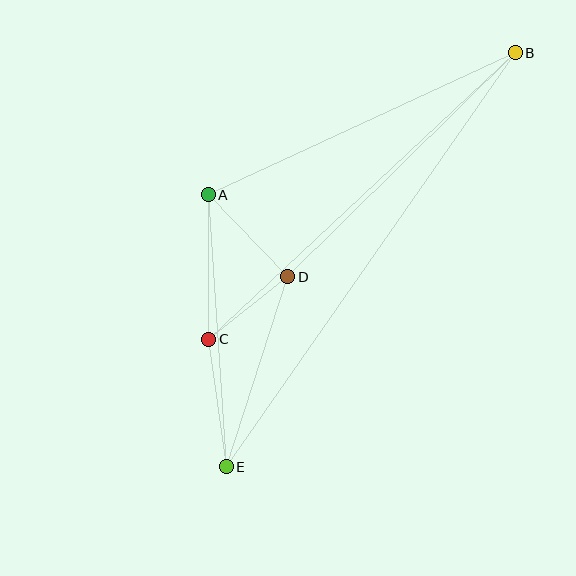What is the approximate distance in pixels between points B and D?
The distance between B and D is approximately 319 pixels.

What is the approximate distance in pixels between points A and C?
The distance between A and C is approximately 144 pixels.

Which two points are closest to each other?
Points C and D are closest to each other.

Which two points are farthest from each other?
Points B and E are farthest from each other.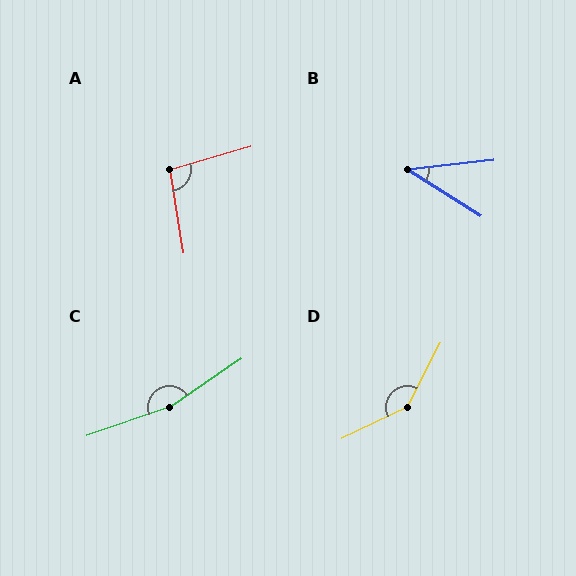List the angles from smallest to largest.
B (39°), A (97°), D (142°), C (165°).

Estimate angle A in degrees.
Approximately 97 degrees.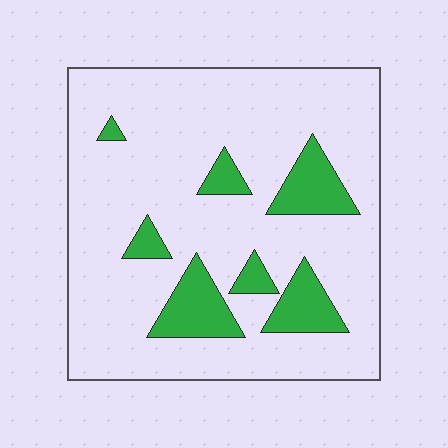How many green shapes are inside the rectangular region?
7.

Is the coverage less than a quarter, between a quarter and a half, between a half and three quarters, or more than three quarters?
Less than a quarter.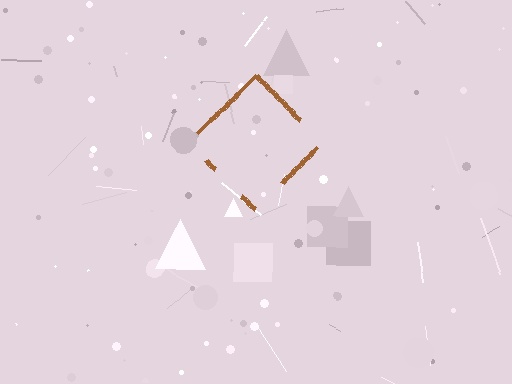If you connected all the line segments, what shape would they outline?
They would outline a diamond.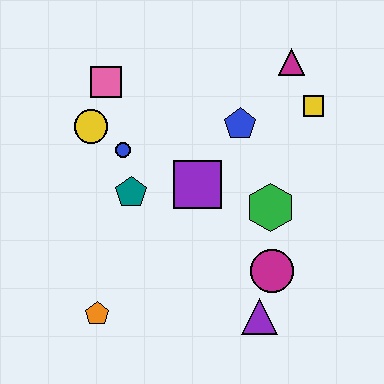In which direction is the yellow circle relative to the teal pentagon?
The yellow circle is above the teal pentagon.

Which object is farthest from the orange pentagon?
The magenta triangle is farthest from the orange pentagon.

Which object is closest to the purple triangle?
The magenta circle is closest to the purple triangle.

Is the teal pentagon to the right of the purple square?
No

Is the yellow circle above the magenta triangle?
No